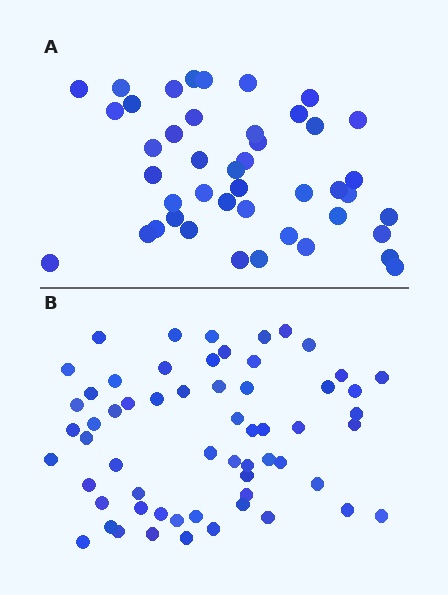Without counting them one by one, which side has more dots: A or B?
Region B (the bottom region) has more dots.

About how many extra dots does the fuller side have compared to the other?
Region B has approximately 15 more dots than region A.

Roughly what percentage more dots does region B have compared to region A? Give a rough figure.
About 35% more.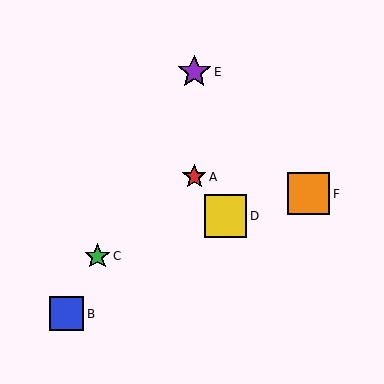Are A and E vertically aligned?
Yes, both are at x≈194.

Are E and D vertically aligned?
No, E is at x≈194 and D is at x≈226.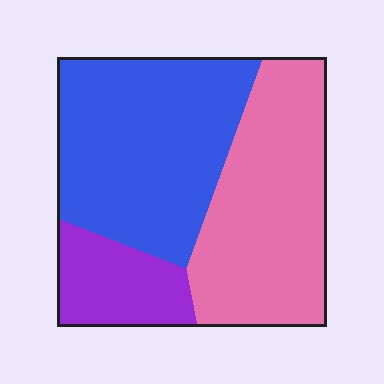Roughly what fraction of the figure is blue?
Blue covers around 45% of the figure.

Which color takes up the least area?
Purple, at roughly 15%.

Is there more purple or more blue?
Blue.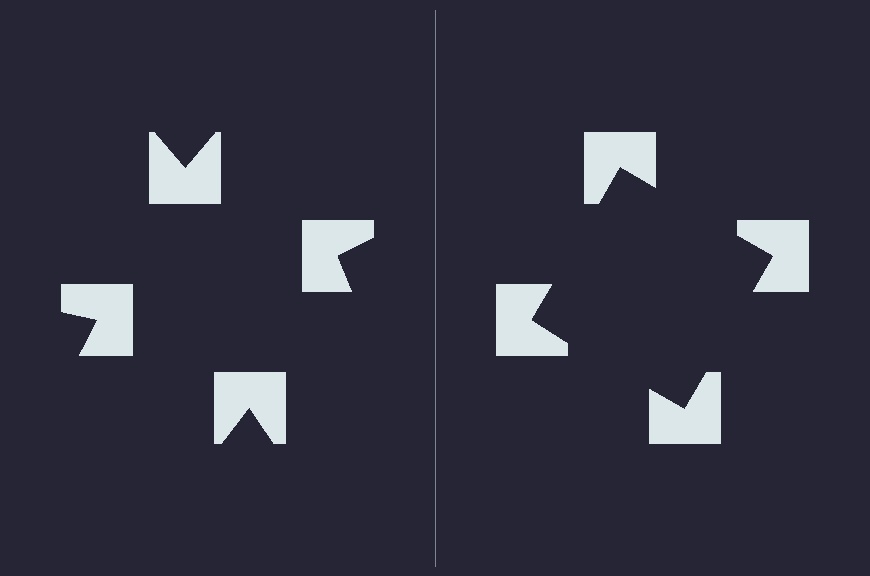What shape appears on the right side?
An illusory square.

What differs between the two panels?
The notched squares are positioned identically on both sides; only the wedge orientations differ. On the right they align to a square; on the left they are misaligned.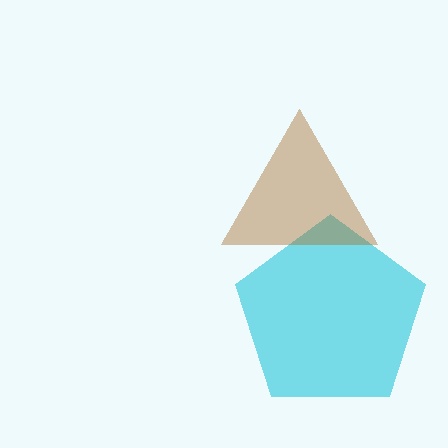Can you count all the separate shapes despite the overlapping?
Yes, there are 2 separate shapes.